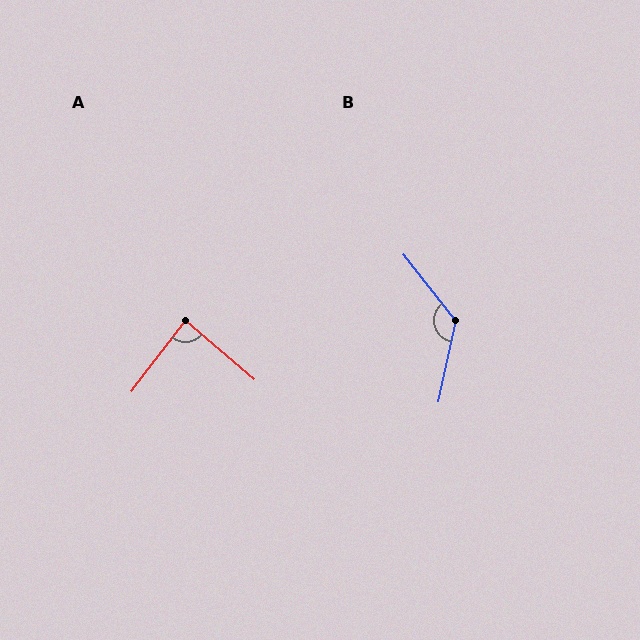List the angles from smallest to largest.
A (87°), B (130°).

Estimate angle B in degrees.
Approximately 130 degrees.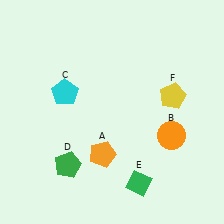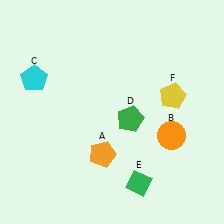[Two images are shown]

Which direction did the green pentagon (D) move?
The green pentagon (D) moved right.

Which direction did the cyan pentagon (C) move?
The cyan pentagon (C) moved left.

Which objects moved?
The objects that moved are: the cyan pentagon (C), the green pentagon (D).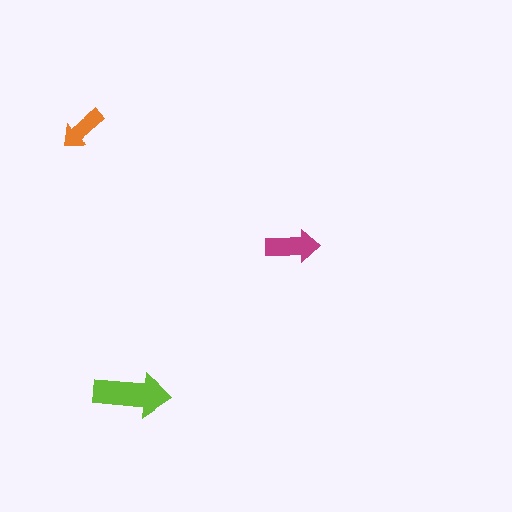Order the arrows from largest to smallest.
the lime one, the magenta one, the orange one.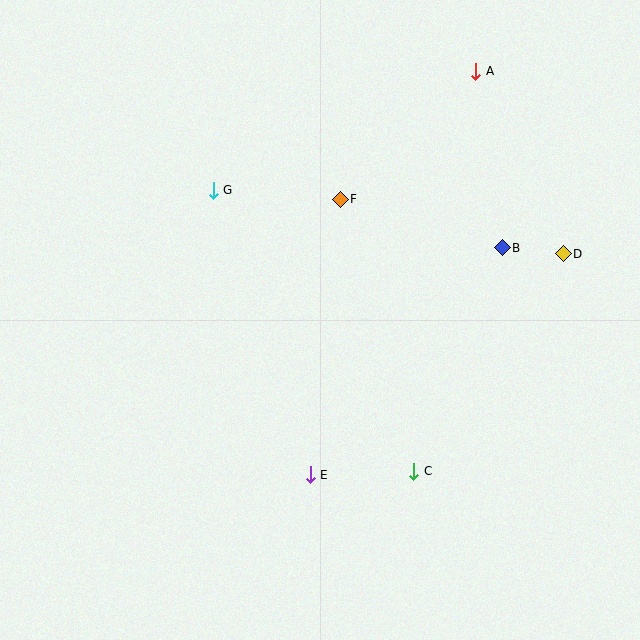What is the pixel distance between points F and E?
The distance between F and E is 277 pixels.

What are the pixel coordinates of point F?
Point F is at (340, 199).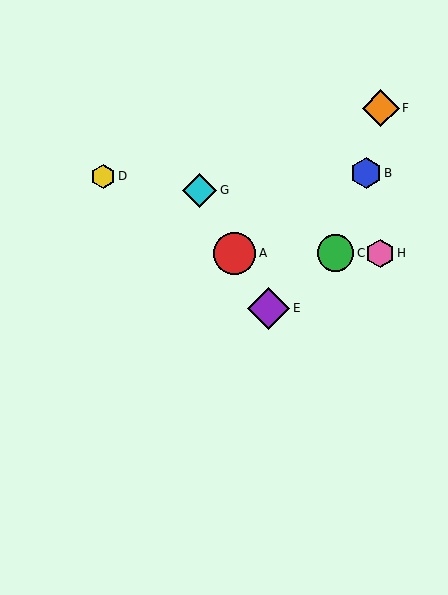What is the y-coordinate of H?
Object H is at y≈253.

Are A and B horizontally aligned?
No, A is at y≈253 and B is at y≈173.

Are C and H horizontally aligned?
Yes, both are at y≈253.